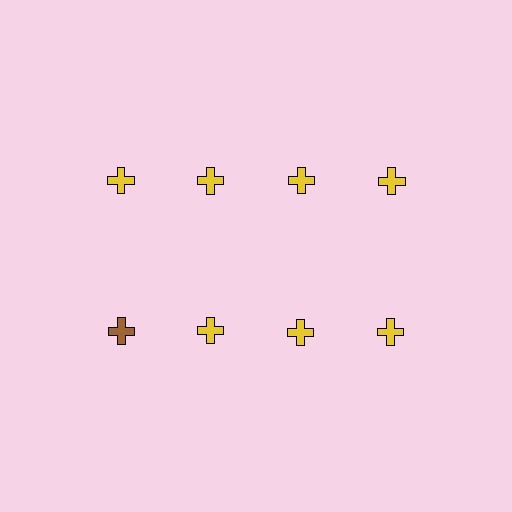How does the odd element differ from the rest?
It has a different color: brown instead of yellow.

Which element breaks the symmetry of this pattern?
The brown cross in the second row, leftmost column breaks the symmetry. All other shapes are yellow crosses.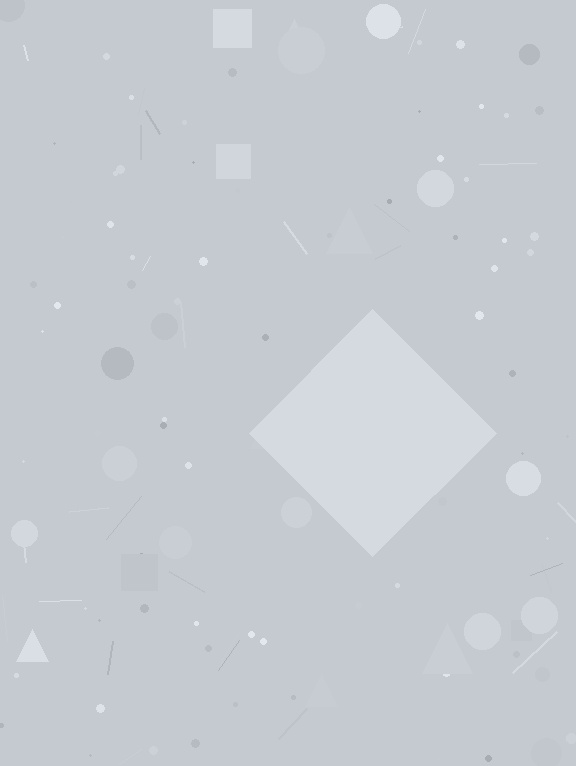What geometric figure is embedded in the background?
A diamond is embedded in the background.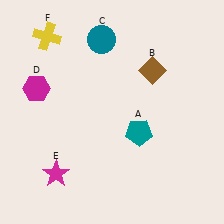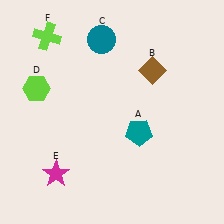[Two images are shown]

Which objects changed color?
D changed from magenta to lime. F changed from yellow to lime.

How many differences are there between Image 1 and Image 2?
There are 2 differences between the two images.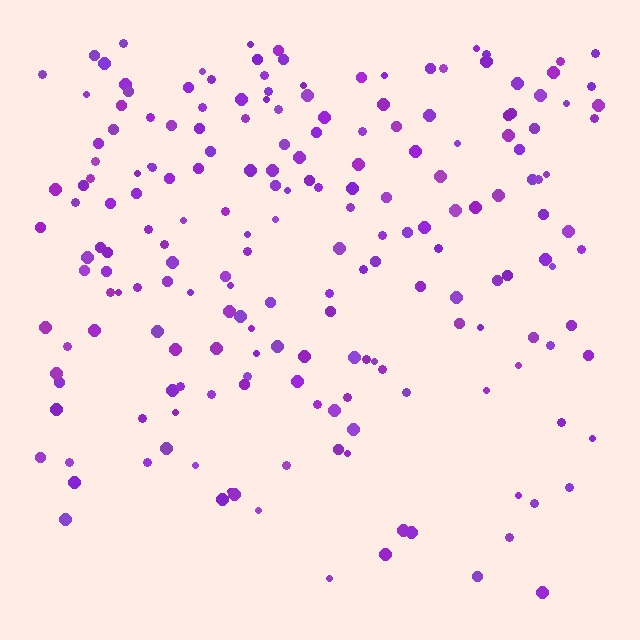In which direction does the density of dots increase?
From bottom to top, with the top side densest.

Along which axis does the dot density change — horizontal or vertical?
Vertical.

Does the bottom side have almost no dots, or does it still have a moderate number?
Still a moderate number, just noticeably fewer than the top.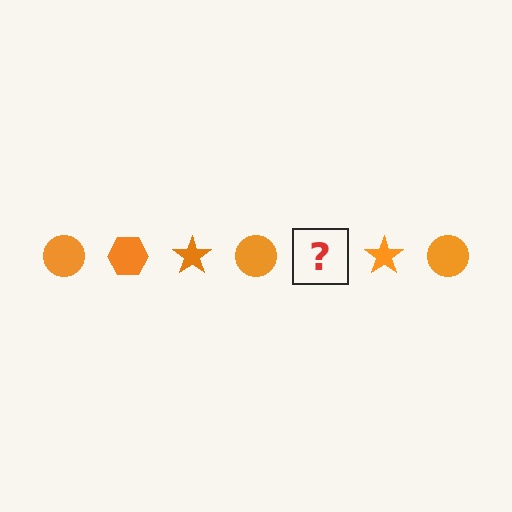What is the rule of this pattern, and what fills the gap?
The rule is that the pattern cycles through circle, hexagon, star shapes in orange. The gap should be filled with an orange hexagon.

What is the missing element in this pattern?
The missing element is an orange hexagon.